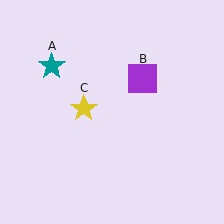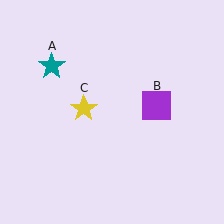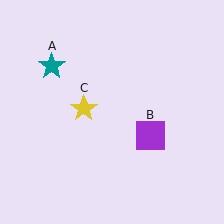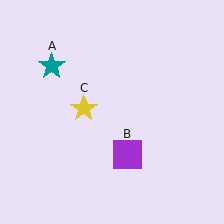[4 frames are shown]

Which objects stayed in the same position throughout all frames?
Teal star (object A) and yellow star (object C) remained stationary.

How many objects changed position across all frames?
1 object changed position: purple square (object B).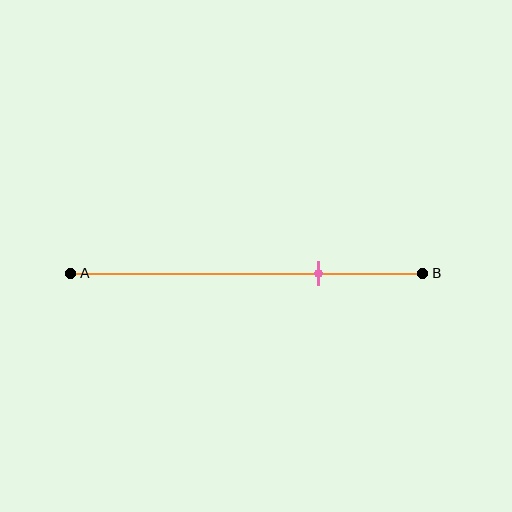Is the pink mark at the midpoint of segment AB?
No, the mark is at about 70% from A, not at the 50% midpoint.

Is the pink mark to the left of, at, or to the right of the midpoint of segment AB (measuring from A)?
The pink mark is to the right of the midpoint of segment AB.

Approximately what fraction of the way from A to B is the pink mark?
The pink mark is approximately 70% of the way from A to B.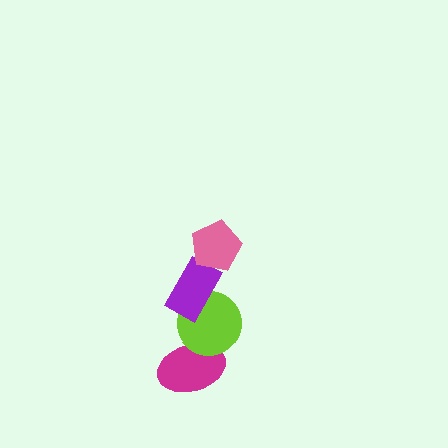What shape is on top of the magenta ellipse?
The lime circle is on top of the magenta ellipse.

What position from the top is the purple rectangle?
The purple rectangle is 2nd from the top.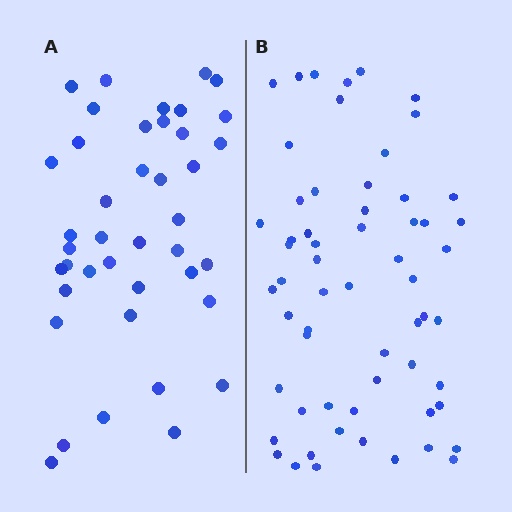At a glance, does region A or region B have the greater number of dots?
Region B (the right region) has more dots.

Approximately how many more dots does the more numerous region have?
Region B has approximately 20 more dots than region A.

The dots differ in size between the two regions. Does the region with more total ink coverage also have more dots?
No. Region A has more total ink coverage because its dots are larger, but region B actually contains more individual dots. Total area can be misleading — the number of items is what matters here.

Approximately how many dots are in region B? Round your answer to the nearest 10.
About 60 dots.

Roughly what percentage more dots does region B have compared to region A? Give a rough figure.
About 45% more.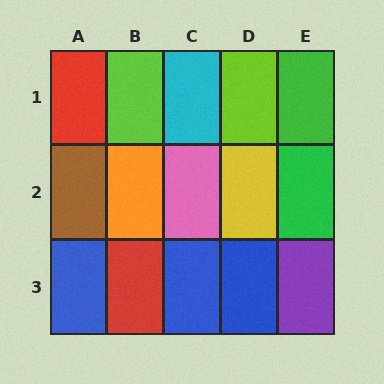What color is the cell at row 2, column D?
Yellow.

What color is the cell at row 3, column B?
Red.